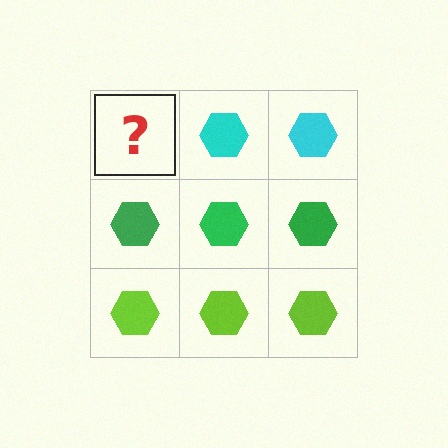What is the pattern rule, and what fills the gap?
The rule is that each row has a consistent color. The gap should be filled with a cyan hexagon.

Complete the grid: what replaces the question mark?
The question mark should be replaced with a cyan hexagon.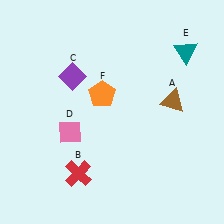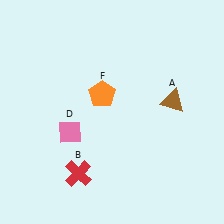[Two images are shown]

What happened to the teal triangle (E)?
The teal triangle (E) was removed in Image 2. It was in the top-right area of Image 1.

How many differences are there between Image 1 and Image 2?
There are 2 differences between the two images.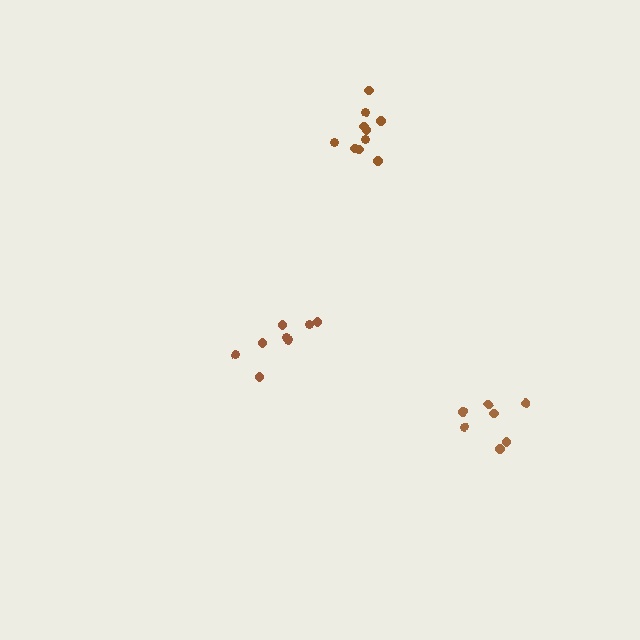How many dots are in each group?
Group 1: 10 dots, Group 2: 7 dots, Group 3: 8 dots (25 total).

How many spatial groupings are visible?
There are 3 spatial groupings.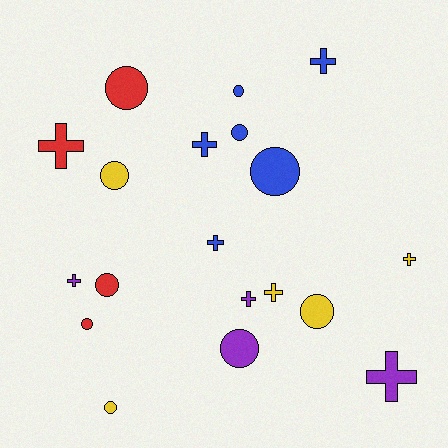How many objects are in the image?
There are 19 objects.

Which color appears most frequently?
Blue, with 6 objects.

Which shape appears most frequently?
Circle, with 10 objects.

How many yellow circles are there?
There are 3 yellow circles.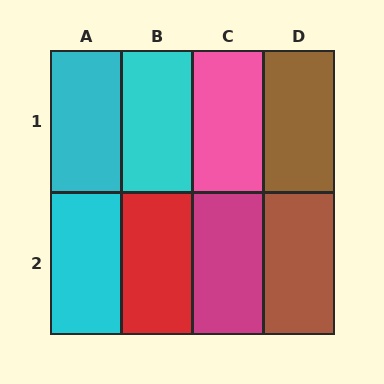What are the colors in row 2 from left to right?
Cyan, red, magenta, brown.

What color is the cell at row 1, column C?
Pink.